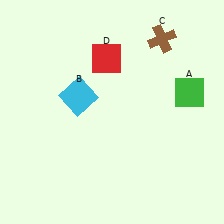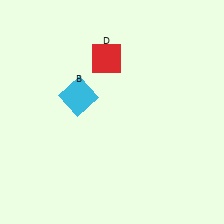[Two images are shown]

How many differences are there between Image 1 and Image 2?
There are 2 differences between the two images.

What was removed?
The brown cross (C), the green square (A) were removed in Image 2.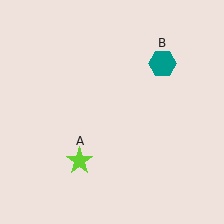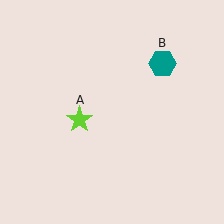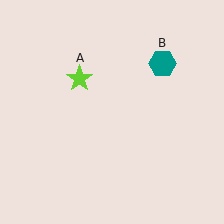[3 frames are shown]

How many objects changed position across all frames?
1 object changed position: lime star (object A).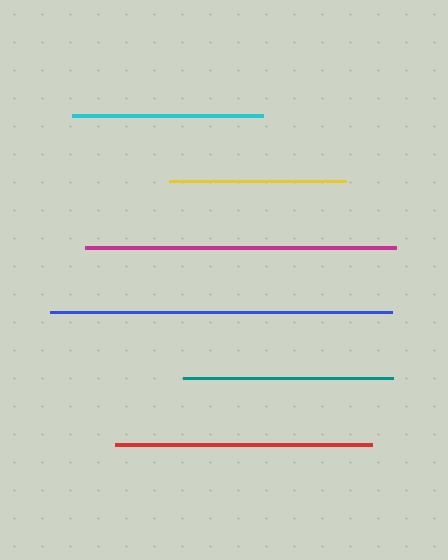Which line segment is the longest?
The blue line is the longest at approximately 343 pixels.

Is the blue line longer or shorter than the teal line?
The blue line is longer than the teal line.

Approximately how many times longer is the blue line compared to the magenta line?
The blue line is approximately 1.1 times the length of the magenta line.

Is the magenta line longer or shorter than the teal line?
The magenta line is longer than the teal line.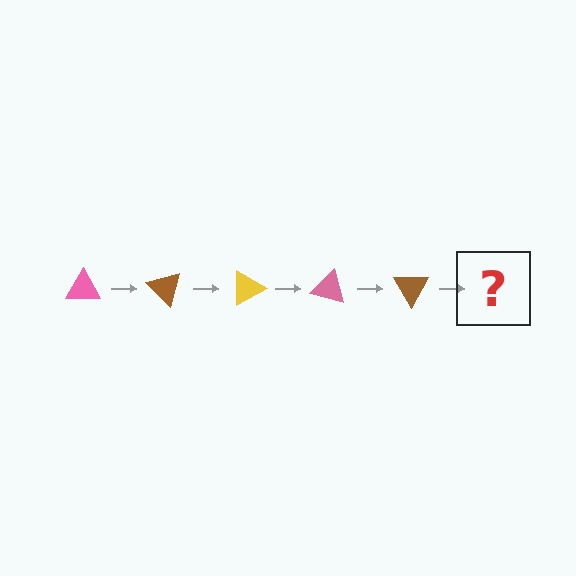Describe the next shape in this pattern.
It should be a yellow triangle, rotated 225 degrees from the start.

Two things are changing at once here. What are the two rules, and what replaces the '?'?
The two rules are that it rotates 45 degrees each step and the color cycles through pink, brown, and yellow. The '?' should be a yellow triangle, rotated 225 degrees from the start.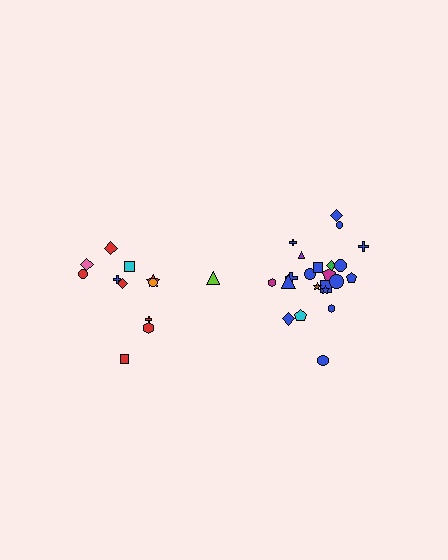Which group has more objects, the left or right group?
The right group.